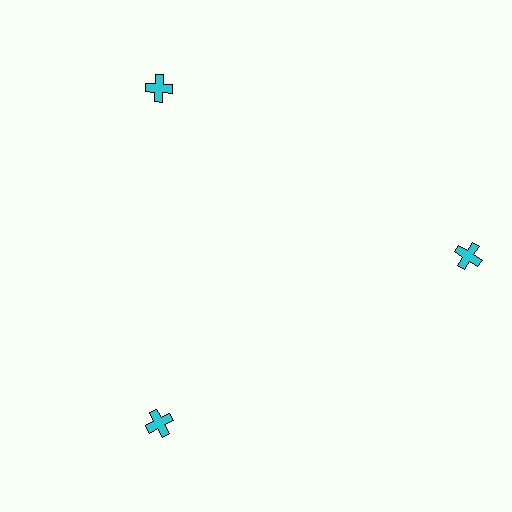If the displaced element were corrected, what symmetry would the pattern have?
It would have 3-fold rotational symmetry — the pattern would map onto itself every 120 degrees.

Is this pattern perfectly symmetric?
No. The 3 cyan crosses are arranged in a ring, but one element near the 3 o'clock position is pushed outward from the center, breaking the 3-fold rotational symmetry.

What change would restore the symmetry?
The symmetry would be restored by moving it inward, back onto the ring so that all 3 crosses sit at equal angles and equal distance from the center.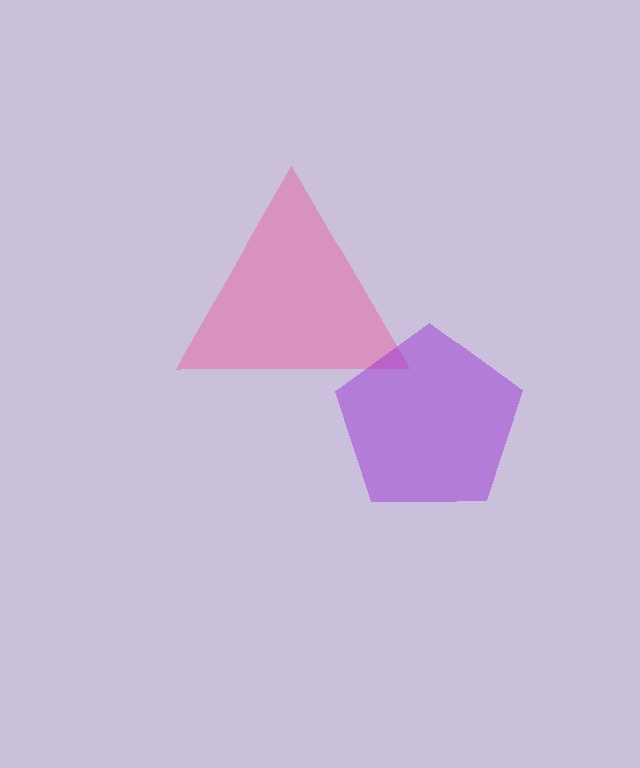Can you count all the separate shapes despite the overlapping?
Yes, there are 2 separate shapes.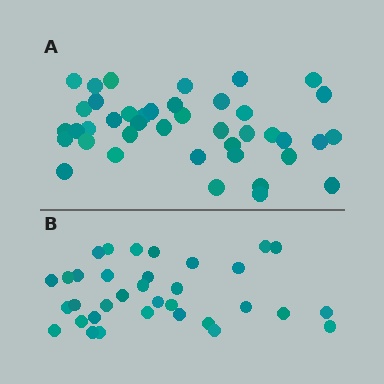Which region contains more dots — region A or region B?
Region A (the top region) has more dots.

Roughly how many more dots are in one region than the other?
Region A has roughly 8 or so more dots than region B.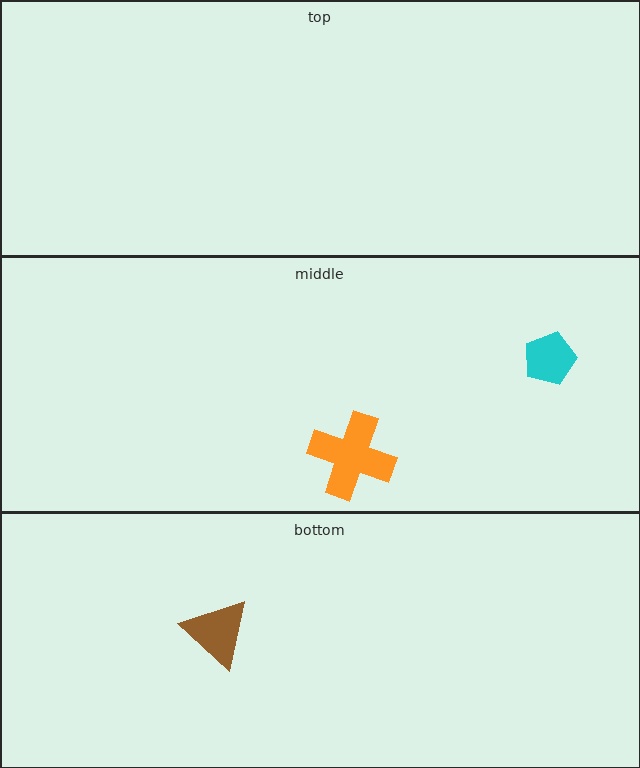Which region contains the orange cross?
The middle region.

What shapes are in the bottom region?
The brown triangle.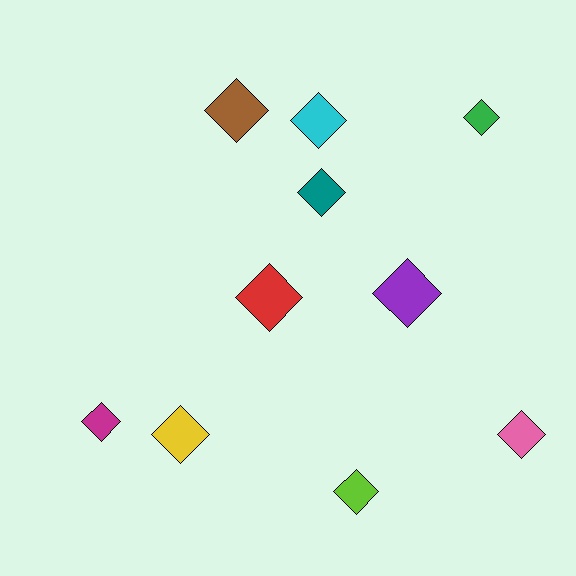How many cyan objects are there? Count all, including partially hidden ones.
There is 1 cyan object.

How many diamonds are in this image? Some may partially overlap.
There are 10 diamonds.